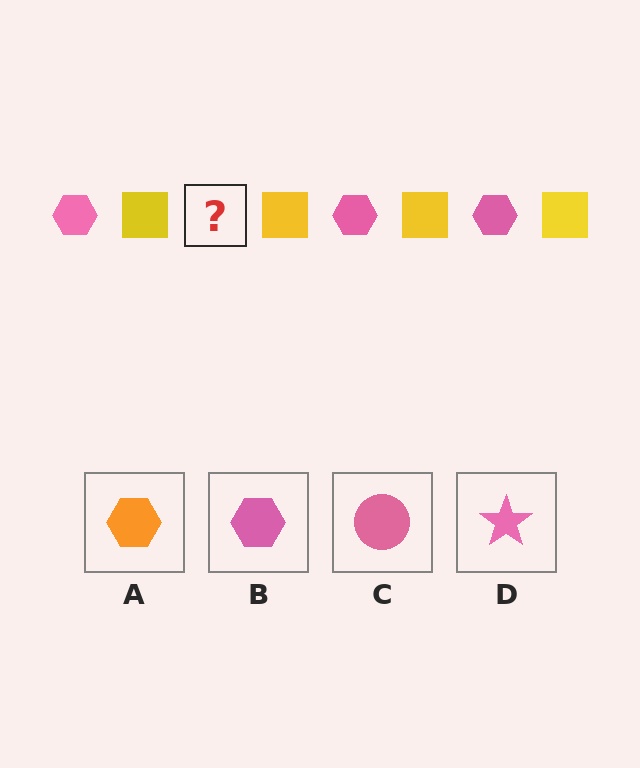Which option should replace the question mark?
Option B.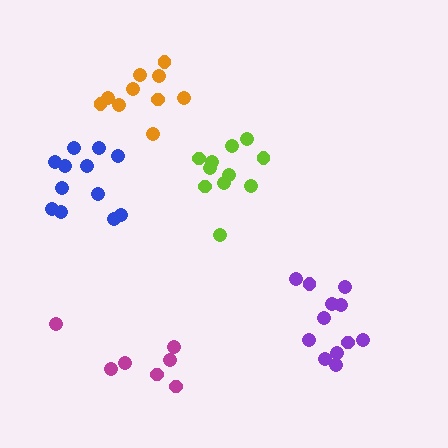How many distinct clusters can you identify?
There are 5 distinct clusters.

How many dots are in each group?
Group 1: 11 dots, Group 2: 7 dots, Group 3: 10 dots, Group 4: 12 dots, Group 5: 12 dots (52 total).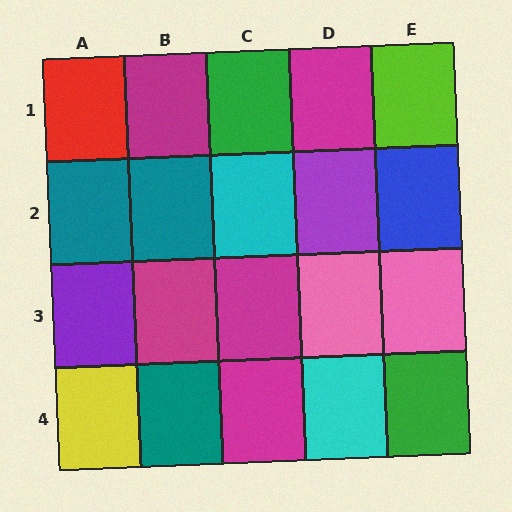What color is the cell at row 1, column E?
Lime.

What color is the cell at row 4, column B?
Teal.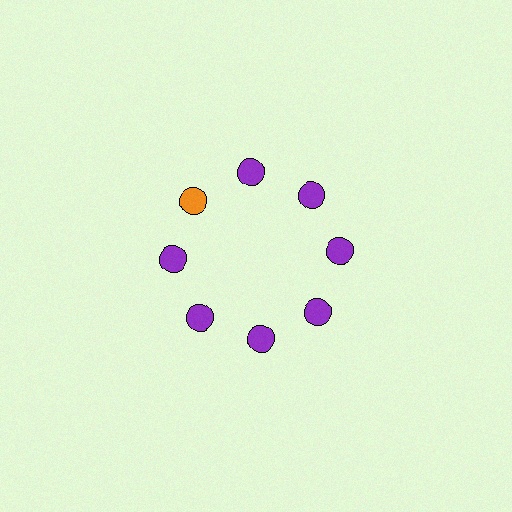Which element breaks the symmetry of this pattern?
The orange circle at roughly the 10 o'clock position breaks the symmetry. All other shapes are purple circles.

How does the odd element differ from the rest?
It has a different color: orange instead of purple.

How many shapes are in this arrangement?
There are 8 shapes arranged in a ring pattern.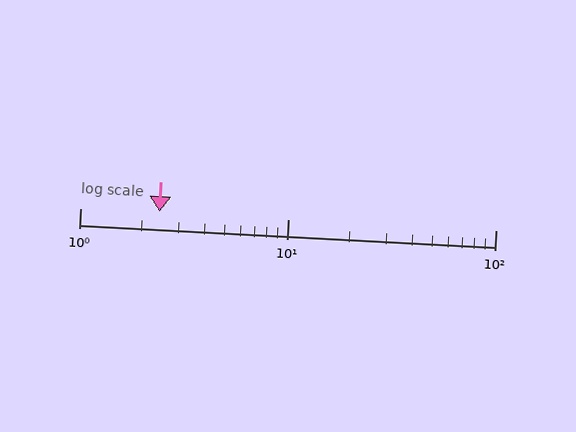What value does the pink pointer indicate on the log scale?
The pointer indicates approximately 2.4.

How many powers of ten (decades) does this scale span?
The scale spans 2 decades, from 1 to 100.